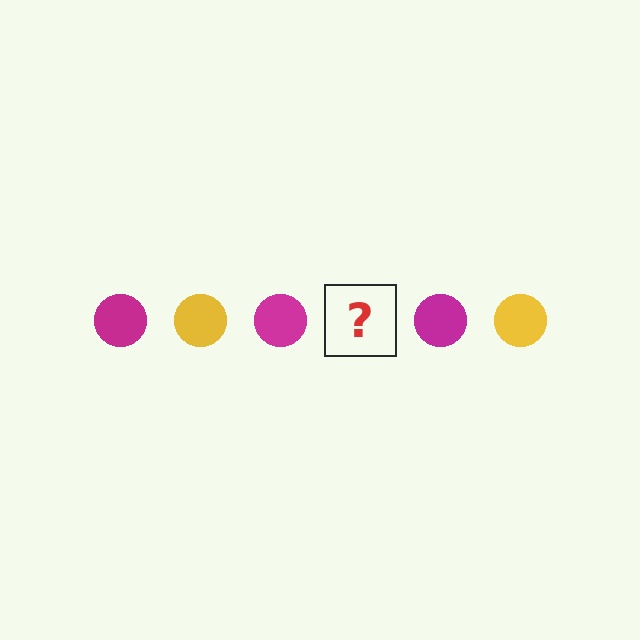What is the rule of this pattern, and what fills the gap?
The rule is that the pattern cycles through magenta, yellow circles. The gap should be filled with a yellow circle.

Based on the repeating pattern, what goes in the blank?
The blank should be a yellow circle.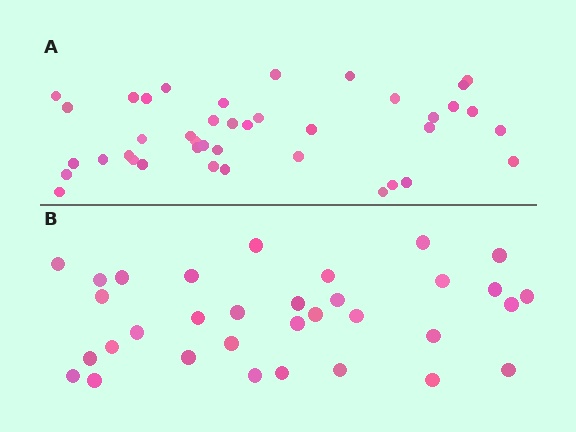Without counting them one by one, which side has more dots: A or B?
Region A (the top region) has more dots.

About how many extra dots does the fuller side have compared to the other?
Region A has roughly 8 or so more dots than region B.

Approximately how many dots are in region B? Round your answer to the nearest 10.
About 30 dots. (The exact count is 33, which rounds to 30.)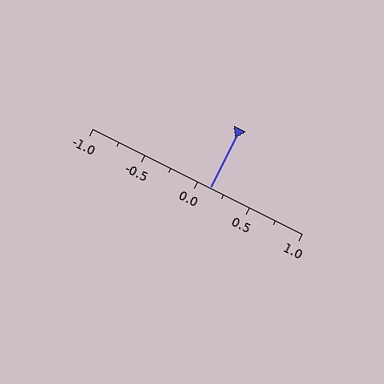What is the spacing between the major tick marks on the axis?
The major ticks are spaced 0.5 apart.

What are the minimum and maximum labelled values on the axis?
The axis runs from -1.0 to 1.0.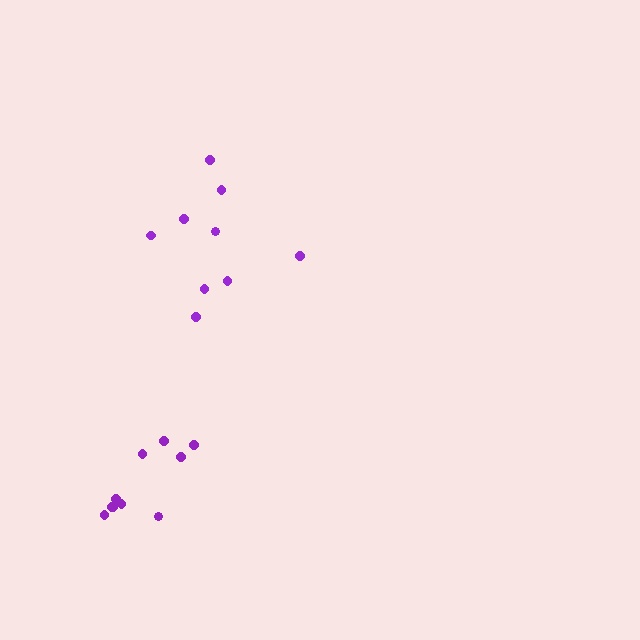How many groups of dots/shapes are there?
There are 2 groups.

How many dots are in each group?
Group 1: 9 dots, Group 2: 10 dots (19 total).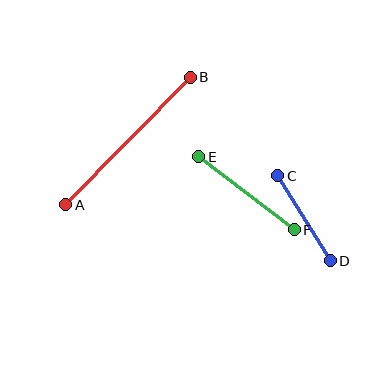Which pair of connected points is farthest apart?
Points A and B are farthest apart.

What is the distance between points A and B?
The distance is approximately 178 pixels.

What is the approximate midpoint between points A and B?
The midpoint is at approximately (128, 141) pixels.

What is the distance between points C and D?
The distance is approximately 100 pixels.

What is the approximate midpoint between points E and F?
The midpoint is at approximately (247, 193) pixels.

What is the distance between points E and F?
The distance is approximately 120 pixels.